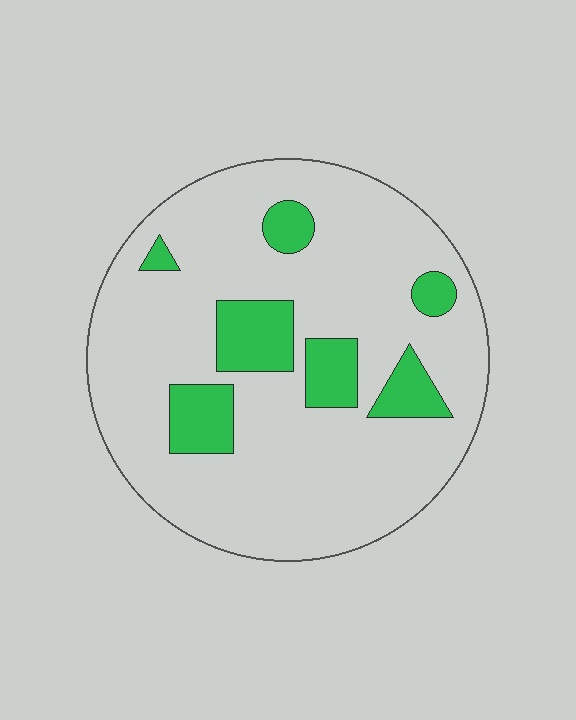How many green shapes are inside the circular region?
7.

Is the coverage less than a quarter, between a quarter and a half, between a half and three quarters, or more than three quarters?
Less than a quarter.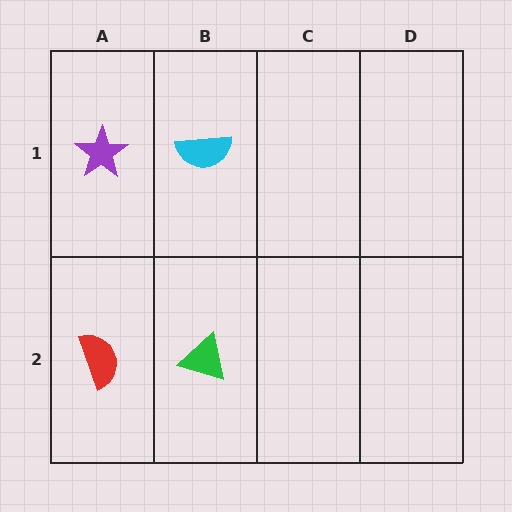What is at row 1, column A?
A purple star.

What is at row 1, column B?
A cyan semicircle.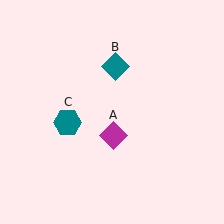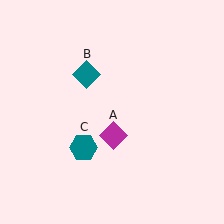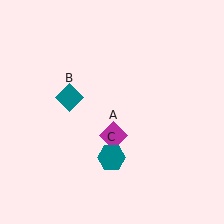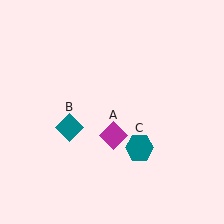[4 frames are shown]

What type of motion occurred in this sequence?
The teal diamond (object B), teal hexagon (object C) rotated counterclockwise around the center of the scene.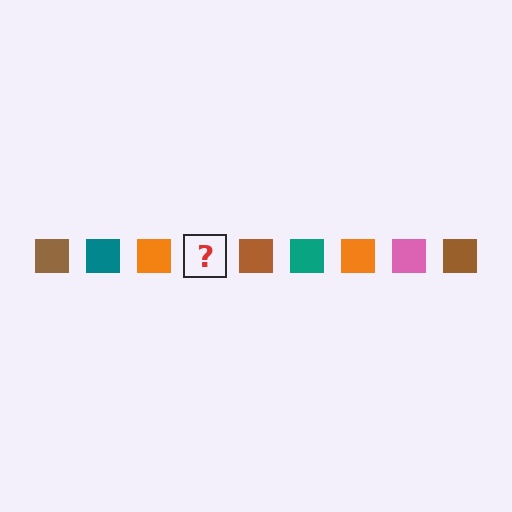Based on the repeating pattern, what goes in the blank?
The blank should be a pink square.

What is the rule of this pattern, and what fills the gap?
The rule is that the pattern cycles through brown, teal, orange, pink squares. The gap should be filled with a pink square.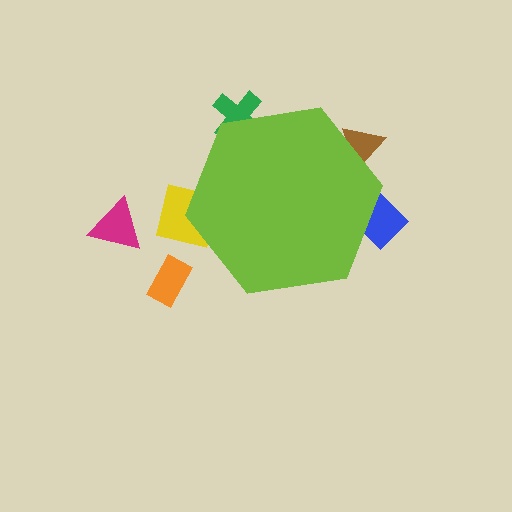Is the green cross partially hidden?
Yes, the green cross is partially hidden behind the lime hexagon.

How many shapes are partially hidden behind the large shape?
4 shapes are partially hidden.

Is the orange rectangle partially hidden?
No, the orange rectangle is fully visible.